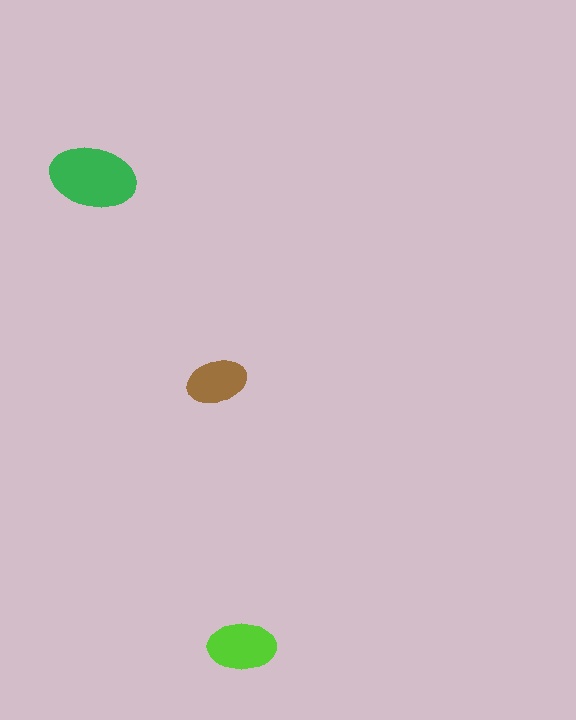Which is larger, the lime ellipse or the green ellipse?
The green one.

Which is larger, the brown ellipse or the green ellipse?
The green one.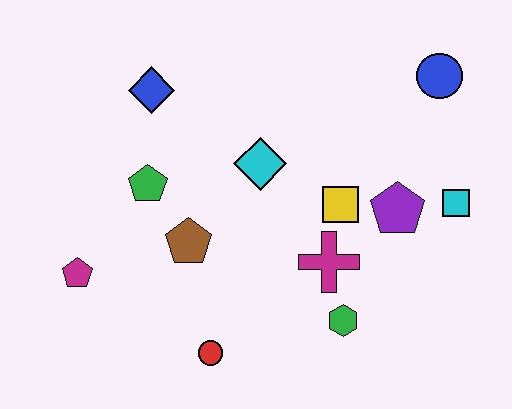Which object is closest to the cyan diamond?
The yellow square is closest to the cyan diamond.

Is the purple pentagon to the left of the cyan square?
Yes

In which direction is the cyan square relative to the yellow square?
The cyan square is to the right of the yellow square.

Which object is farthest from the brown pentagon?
The blue circle is farthest from the brown pentagon.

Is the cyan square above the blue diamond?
No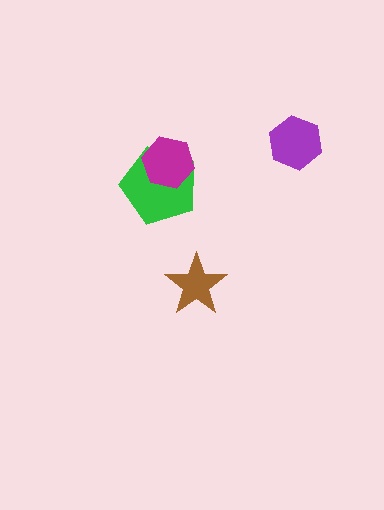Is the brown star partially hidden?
No, no other shape covers it.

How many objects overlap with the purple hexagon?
0 objects overlap with the purple hexagon.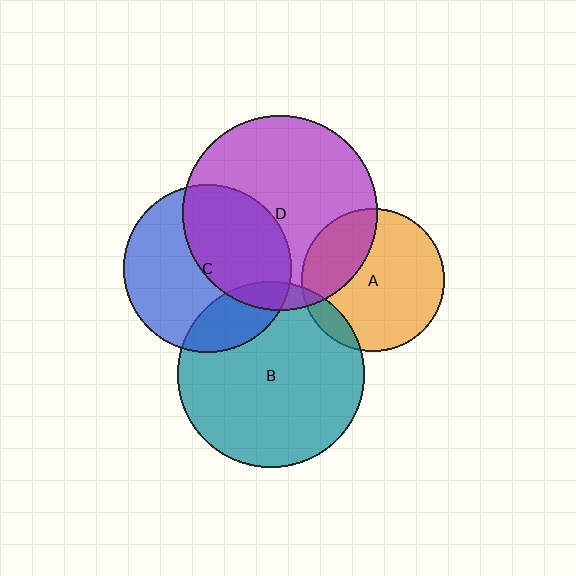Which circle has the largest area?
Circle D (purple).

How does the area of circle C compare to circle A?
Approximately 1.4 times.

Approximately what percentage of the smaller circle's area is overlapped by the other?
Approximately 20%.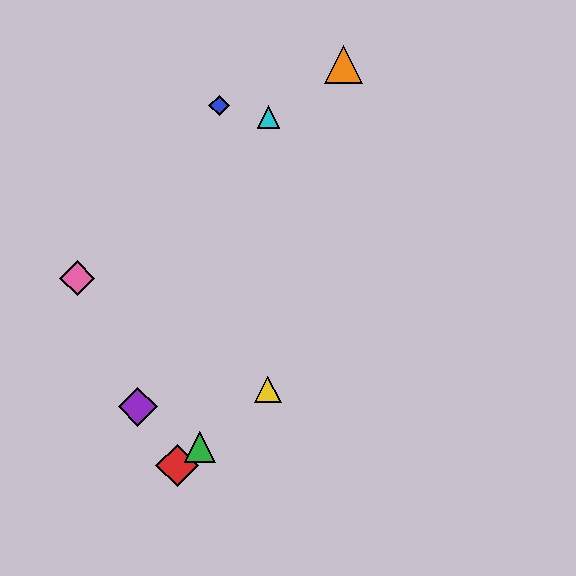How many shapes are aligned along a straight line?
3 shapes (the red diamond, the green triangle, the yellow triangle) are aligned along a straight line.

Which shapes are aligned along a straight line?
The red diamond, the green triangle, the yellow triangle are aligned along a straight line.